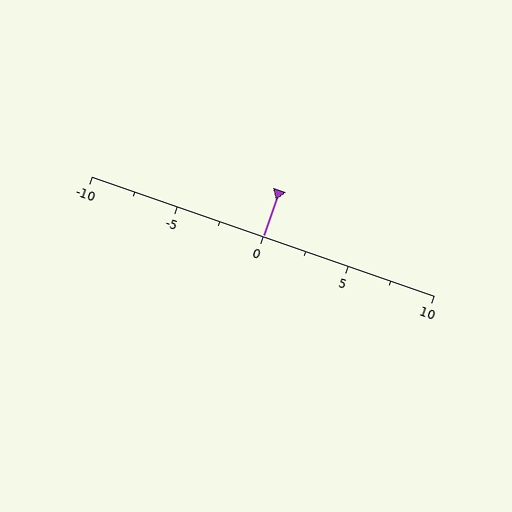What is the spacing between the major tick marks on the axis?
The major ticks are spaced 5 apart.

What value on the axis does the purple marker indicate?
The marker indicates approximately 0.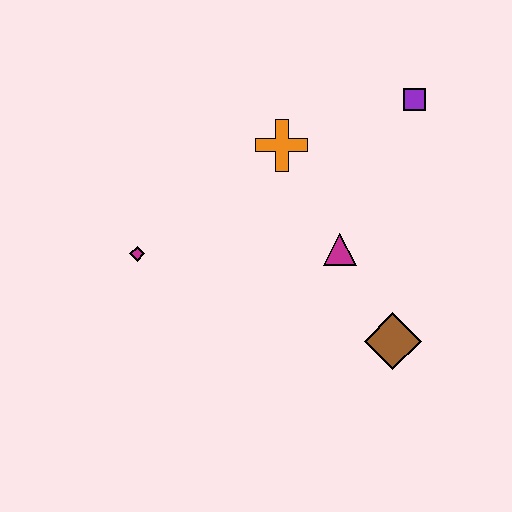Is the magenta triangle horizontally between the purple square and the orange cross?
Yes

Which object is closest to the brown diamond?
The magenta triangle is closest to the brown diamond.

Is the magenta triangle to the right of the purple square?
No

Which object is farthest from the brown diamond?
The magenta diamond is farthest from the brown diamond.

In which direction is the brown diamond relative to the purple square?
The brown diamond is below the purple square.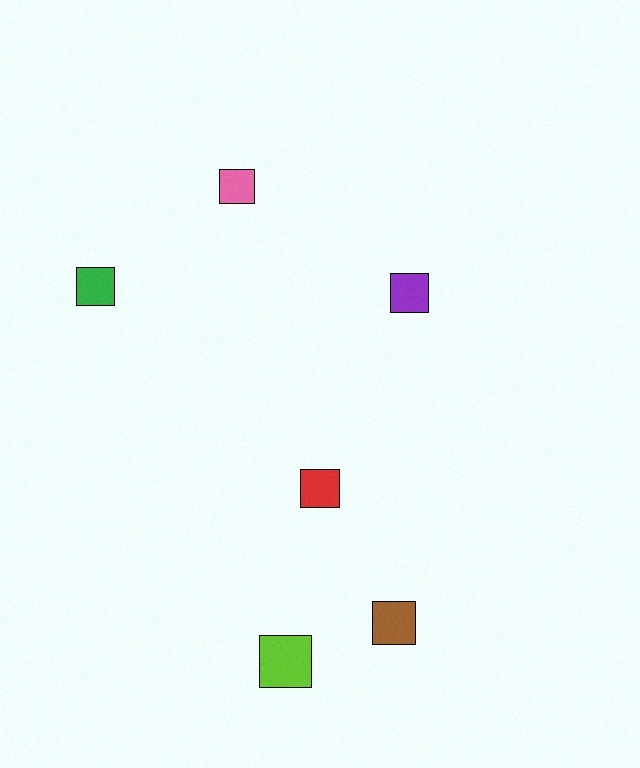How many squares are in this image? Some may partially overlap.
There are 6 squares.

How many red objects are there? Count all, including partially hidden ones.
There is 1 red object.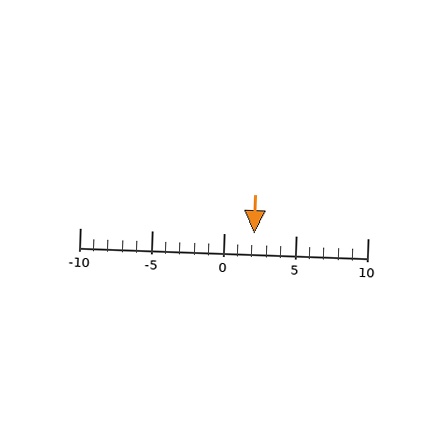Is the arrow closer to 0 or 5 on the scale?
The arrow is closer to 0.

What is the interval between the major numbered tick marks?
The major tick marks are spaced 5 units apart.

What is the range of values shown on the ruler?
The ruler shows values from -10 to 10.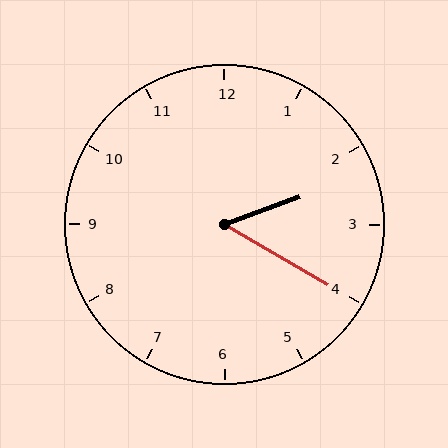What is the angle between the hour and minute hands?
Approximately 50 degrees.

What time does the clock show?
2:20.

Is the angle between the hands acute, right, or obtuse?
It is acute.